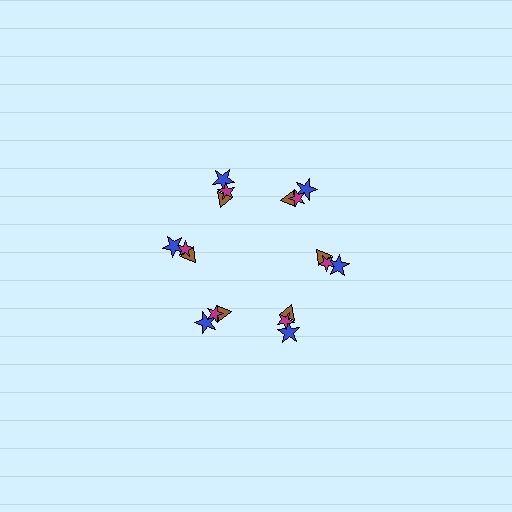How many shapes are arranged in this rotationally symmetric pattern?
There are 18 shapes, arranged in 6 groups of 3.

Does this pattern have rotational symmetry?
Yes, this pattern has 6-fold rotational symmetry. It looks the same after rotating 60 degrees around the center.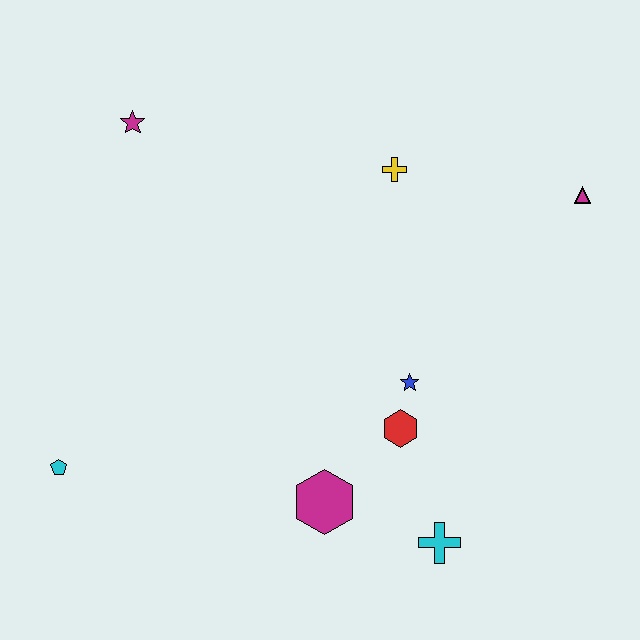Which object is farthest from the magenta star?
The cyan cross is farthest from the magenta star.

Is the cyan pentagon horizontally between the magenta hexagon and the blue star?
No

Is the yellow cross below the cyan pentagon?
No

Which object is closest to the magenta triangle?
The yellow cross is closest to the magenta triangle.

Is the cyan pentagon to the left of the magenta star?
Yes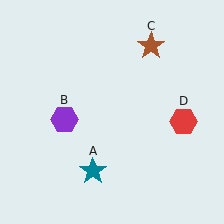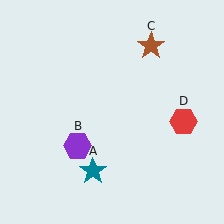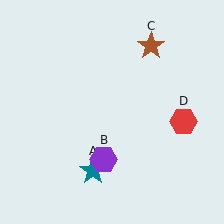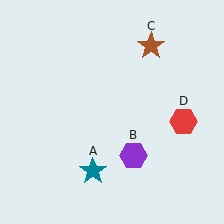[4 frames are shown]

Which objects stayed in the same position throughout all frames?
Teal star (object A) and brown star (object C) and red hexagon (object D) remained stationary.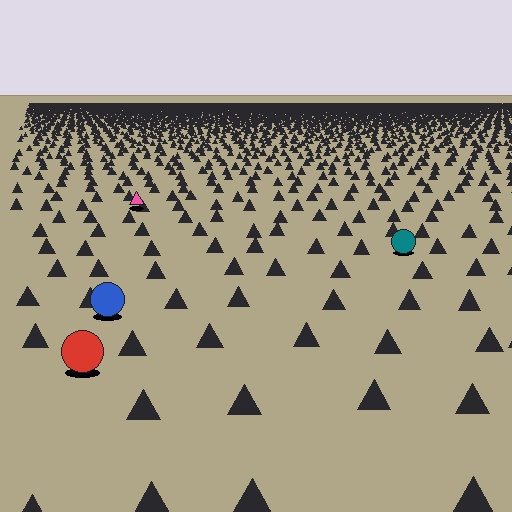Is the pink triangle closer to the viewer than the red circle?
No. The red circle is closer — you can tell from the texture gradient: the ground texture is coarser near it.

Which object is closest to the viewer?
The red circle is closest. The texture marks near it are larger and more spread out.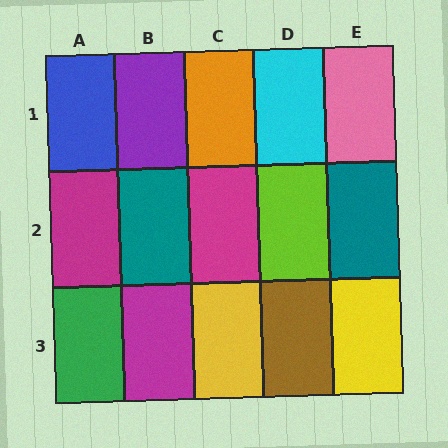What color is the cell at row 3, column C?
Yellow.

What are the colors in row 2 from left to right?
Magenta, teal, magenta, lime, teal.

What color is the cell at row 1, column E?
Pink.